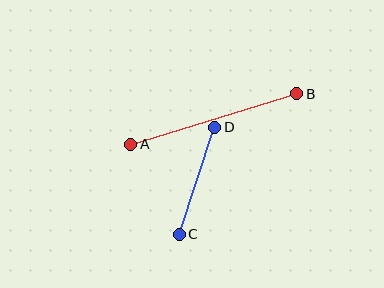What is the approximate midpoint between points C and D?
The midpoint is at approximately (197, 181) pixels.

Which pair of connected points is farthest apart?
Points A and B are farthest apart.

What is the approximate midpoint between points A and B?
The midpoint is at approximately (214, 119) pixels.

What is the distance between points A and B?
The distance is approximately 173 pixels.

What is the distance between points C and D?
The distance is approximately 113 pixels.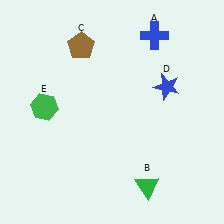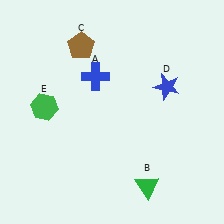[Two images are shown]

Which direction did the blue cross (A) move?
The blue cross (A) moved left.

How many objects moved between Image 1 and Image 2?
1 object moved between the two images.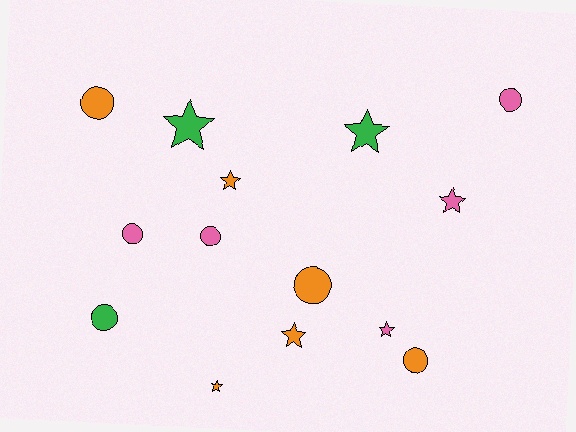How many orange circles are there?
There are 3 orange circles.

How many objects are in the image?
There are 14 objects.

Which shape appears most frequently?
Star, with 7 objects.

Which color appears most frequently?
Orange, with 6 objects.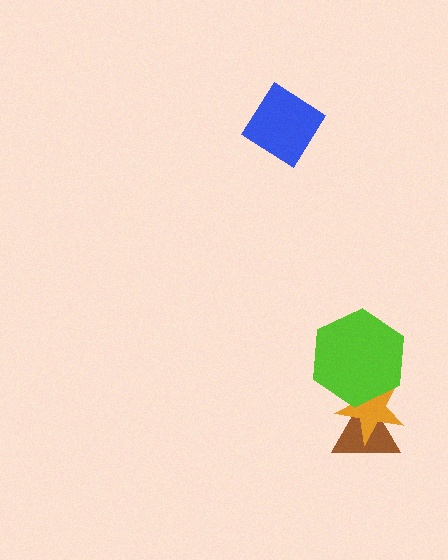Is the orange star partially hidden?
Yes, it is partially covered by another shape.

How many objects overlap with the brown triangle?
2 objects overlap with the brown triangle.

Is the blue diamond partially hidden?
No, no other shape covers it.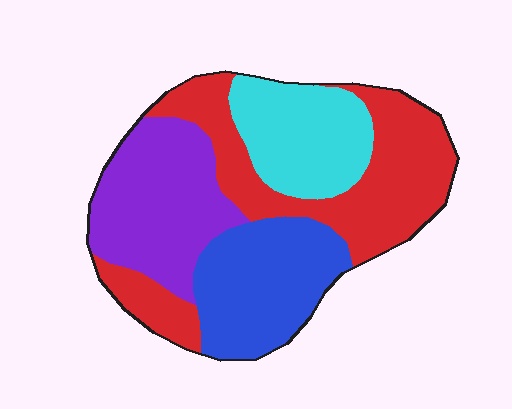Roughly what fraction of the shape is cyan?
Cyan takes up about one sixth (1/6) of the shape.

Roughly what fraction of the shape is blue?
Blue covers about 20% of the shape.